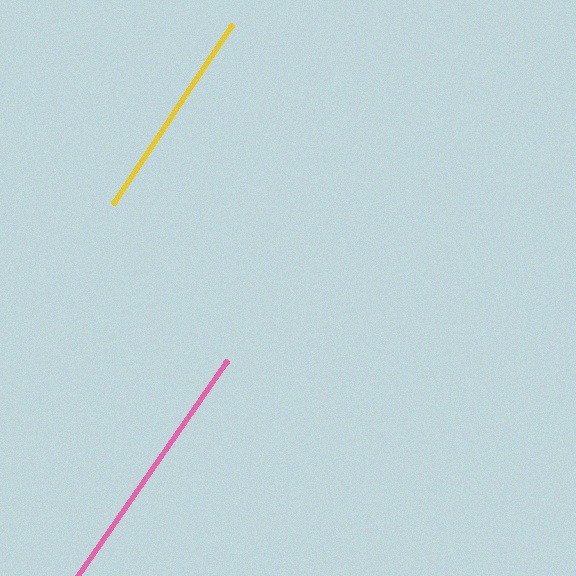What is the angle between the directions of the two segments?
Approximately 1 degree.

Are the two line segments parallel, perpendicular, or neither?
Parallel — their directions differ by only 1.2°.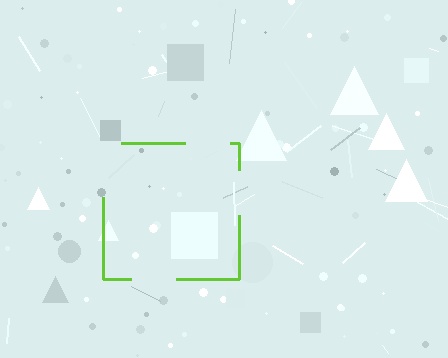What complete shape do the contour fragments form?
The contour fragments form a square.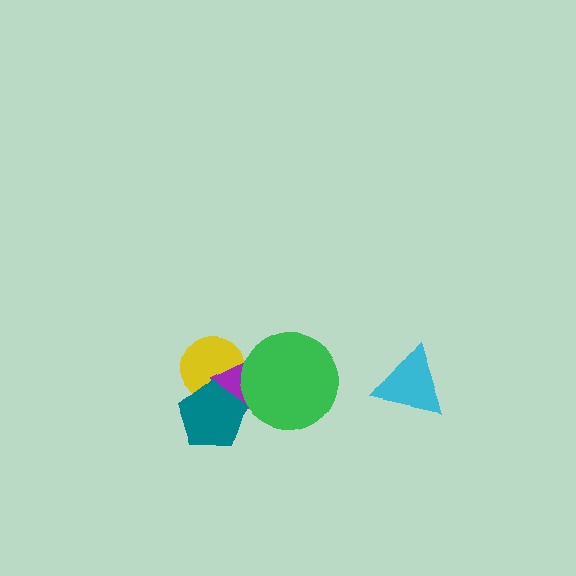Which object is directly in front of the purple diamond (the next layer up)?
The green circle is directly in front of the purple diamond.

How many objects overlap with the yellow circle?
2 objects overlap with the yellow circle.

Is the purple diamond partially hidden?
Yes, it is partially covered by another shape.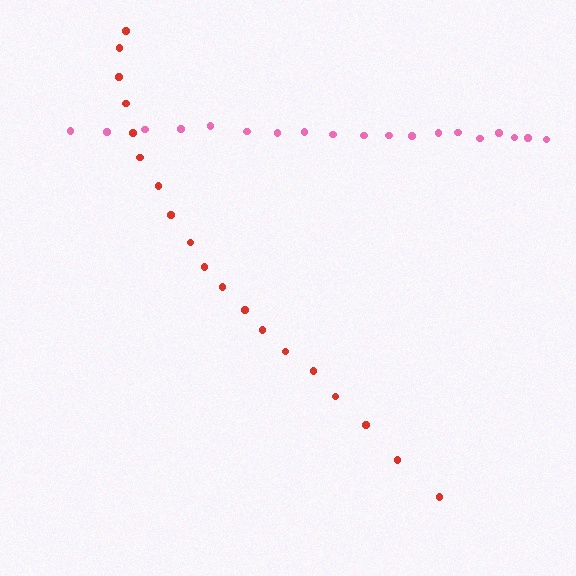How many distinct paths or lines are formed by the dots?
There are 2 distinct paths.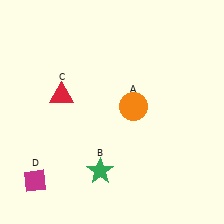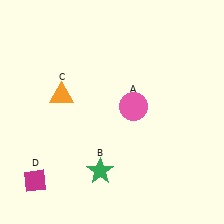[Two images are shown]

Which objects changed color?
A changed from orange to pink. C changed from red to orange.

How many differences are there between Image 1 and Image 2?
There are 2 differences between the two images.